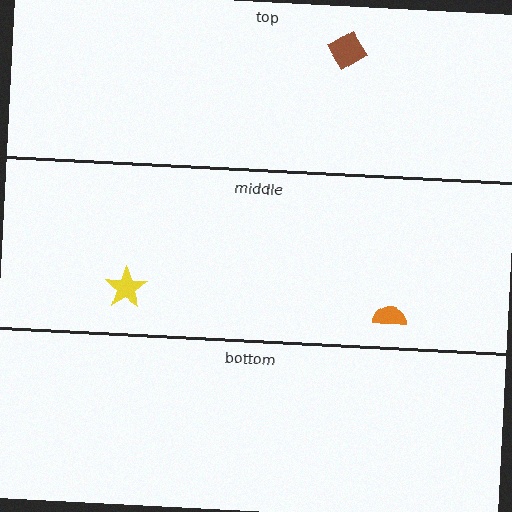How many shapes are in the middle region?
2.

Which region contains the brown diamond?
The top region.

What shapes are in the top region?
The brown diamond.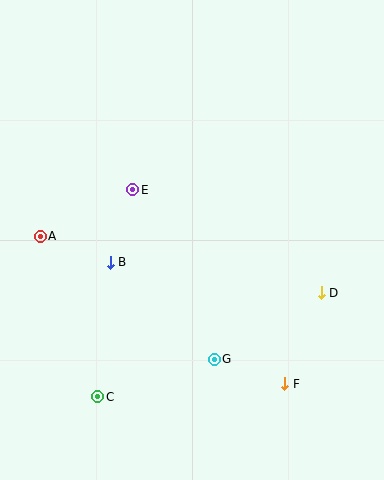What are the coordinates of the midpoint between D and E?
The midpoint between D and E is at (227, 241).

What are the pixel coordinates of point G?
Point G is at (214, 359).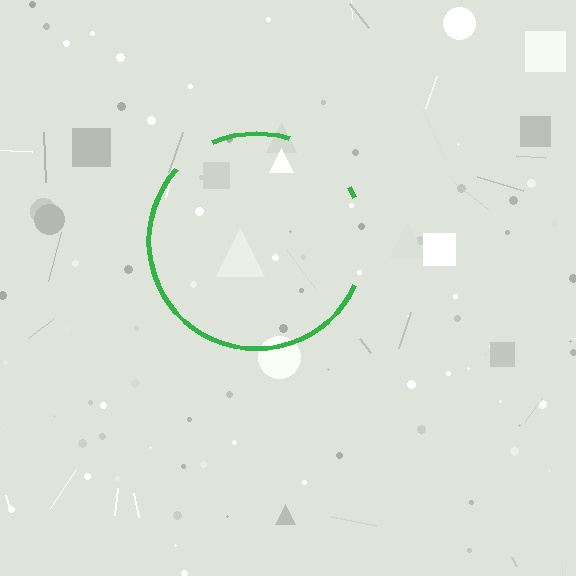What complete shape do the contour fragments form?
The contour fragments form a circle.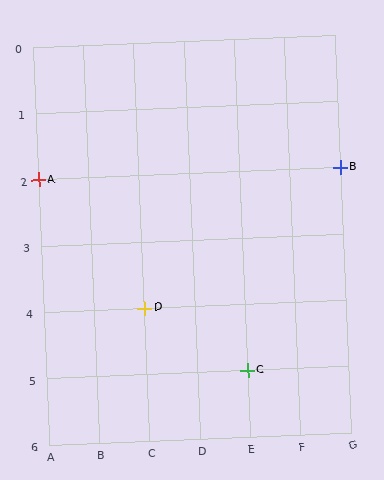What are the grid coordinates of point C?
Point C is at grid coordinates (E, 5).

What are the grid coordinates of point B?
Point B is at grid coordinates (G, 2).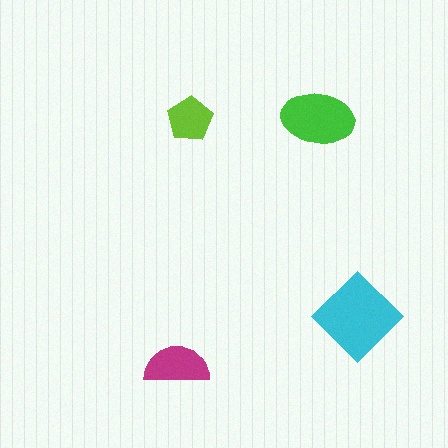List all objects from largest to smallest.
The cyan diamond, the green ellipse, the magenta semicircle, the lime pentagon.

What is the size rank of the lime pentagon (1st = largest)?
4th.